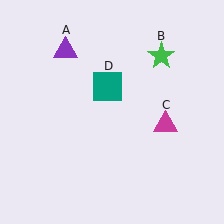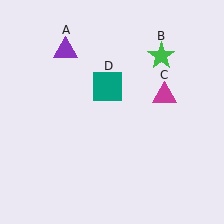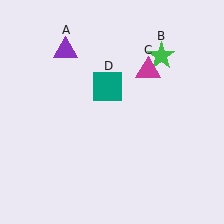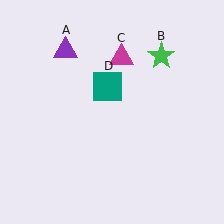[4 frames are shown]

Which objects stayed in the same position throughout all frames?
Purple triangle (object A) and green star (object B) and teal square (object D) remained stationary.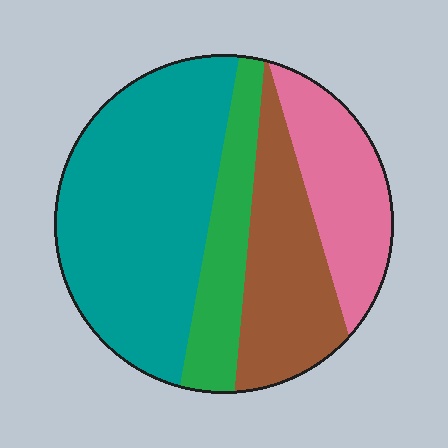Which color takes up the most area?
Teal, at roughly 45%.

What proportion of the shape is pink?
Pink takes up less than a quarter of the shape.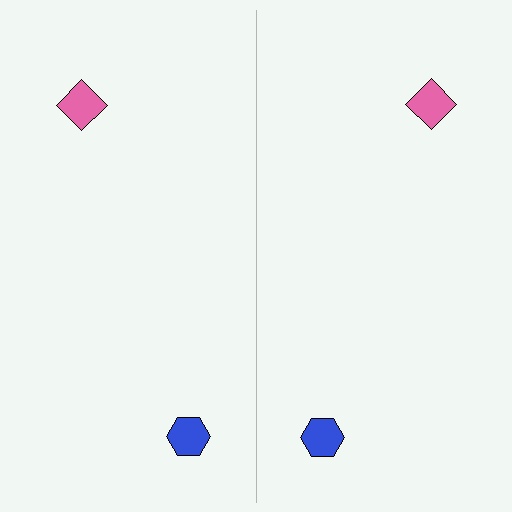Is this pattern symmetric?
Yes, this pattern has bilateral (reflection) symmetry.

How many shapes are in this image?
There are 4 shapes in this image.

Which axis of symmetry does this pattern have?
The pattern has a vertical axis of symmetry running through the center of the image.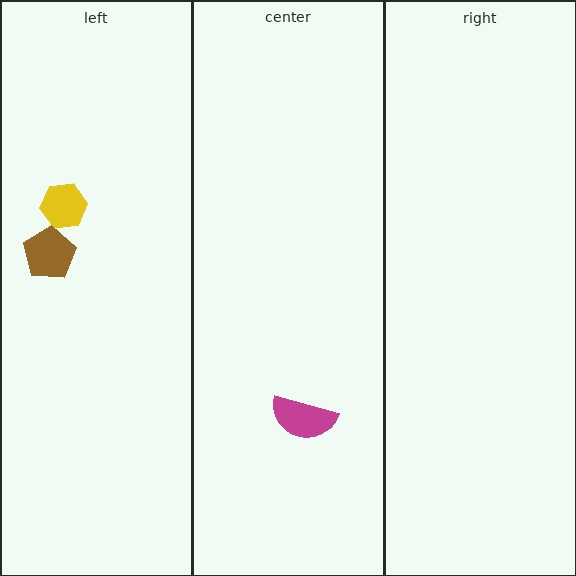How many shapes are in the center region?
1.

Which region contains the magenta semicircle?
The center region.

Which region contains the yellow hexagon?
The left region.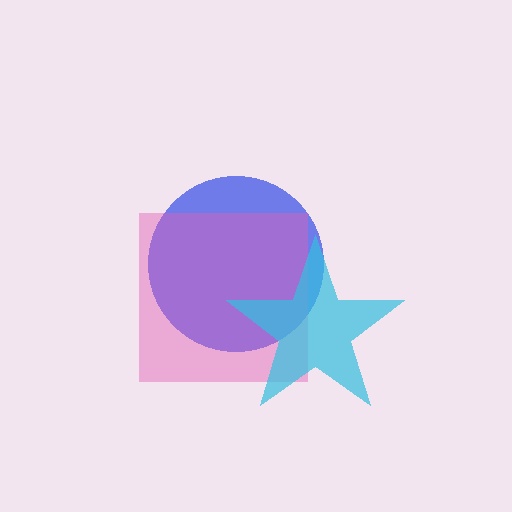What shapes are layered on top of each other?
The layered shapes are: a blue circle, a pink square, a cyan star.